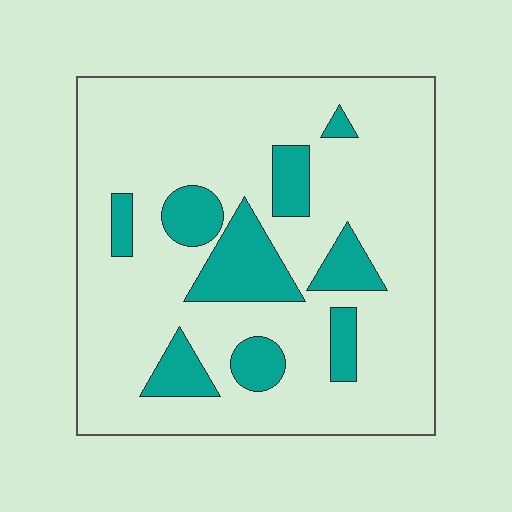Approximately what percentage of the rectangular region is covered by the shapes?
Approximately 20%.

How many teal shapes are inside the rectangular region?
9.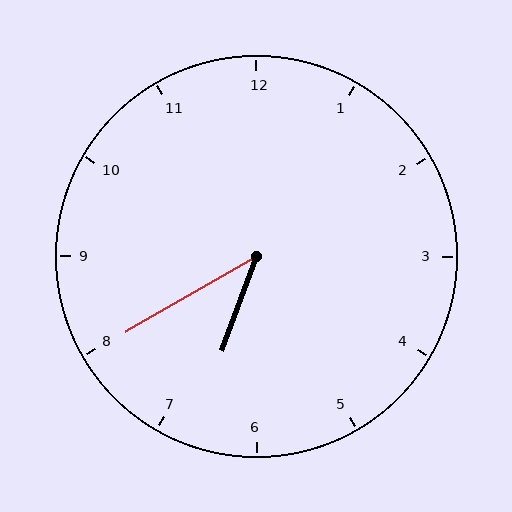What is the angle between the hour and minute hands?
Approximately 40 degrees.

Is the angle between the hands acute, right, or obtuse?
It is acute.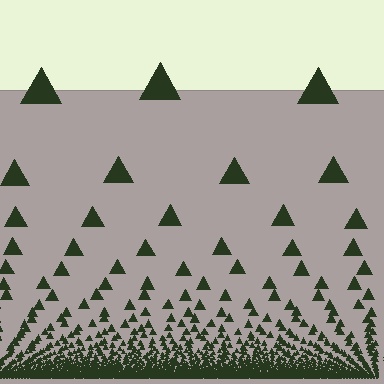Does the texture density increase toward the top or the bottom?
Density increases toward the bottom.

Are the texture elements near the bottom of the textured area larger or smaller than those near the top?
Smaller. The gradient is inverted — elements near the bottom are smaller and denser.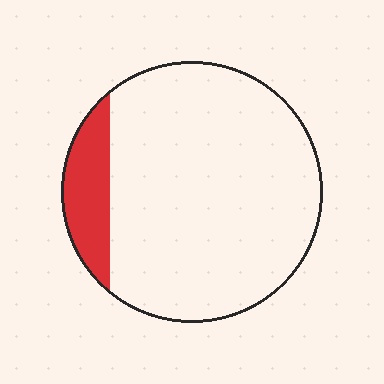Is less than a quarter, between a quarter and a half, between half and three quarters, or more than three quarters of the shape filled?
Less than a quarter.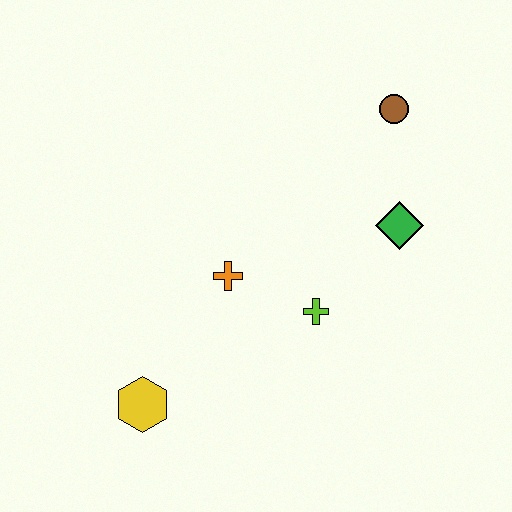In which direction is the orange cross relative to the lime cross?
The orange cross is to the left of the lime cross.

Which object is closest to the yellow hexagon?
The orange cross is closest to the yellow hexagon.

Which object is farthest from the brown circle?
The yellow hexagon is farthest from the brown circle.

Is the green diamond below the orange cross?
No